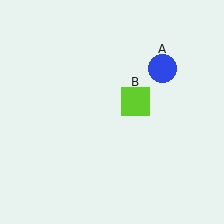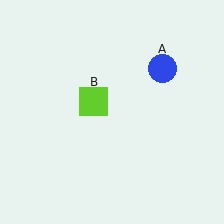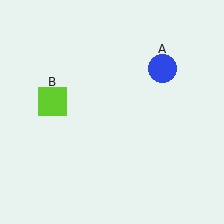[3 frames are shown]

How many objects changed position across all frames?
1 object changed position: lime square (object B).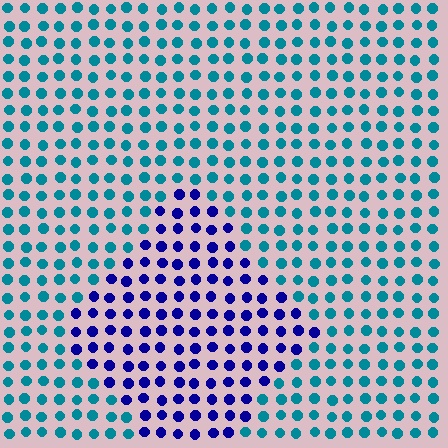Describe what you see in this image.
The image is filled with small teal elements in a uniform arrangement. A diamond-shaped region is visible where the elements are tinted to a slightly different hue, forming a subtle color boundary.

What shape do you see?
I see a diamond.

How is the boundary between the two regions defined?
The boundary is defined purely by a slight shift in hue (about 56 degrees). Spacing, size, and orientation are identical on both sides.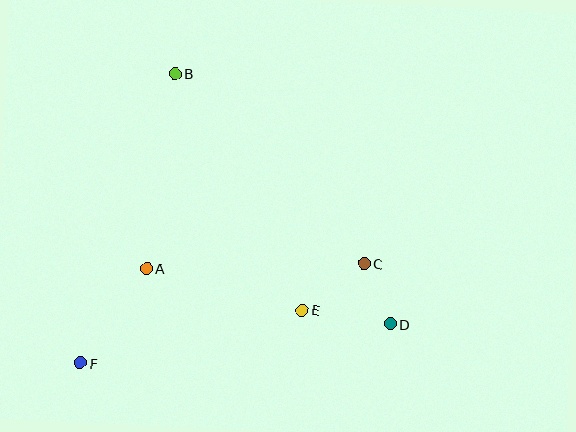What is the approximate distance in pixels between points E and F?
The distance between E and F is approximately 228 pixels.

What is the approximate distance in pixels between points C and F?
The distance between C and F is approximately 300 pixels.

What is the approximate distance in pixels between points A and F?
The distance between A and F is approximately 115 pixels.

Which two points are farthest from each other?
Points B and D are farthest from each other.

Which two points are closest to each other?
Points C and D are closest to each other.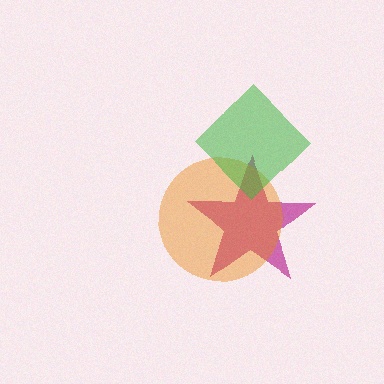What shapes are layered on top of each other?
The layered shapes are: a magenta star, an orange circle, a green diamond.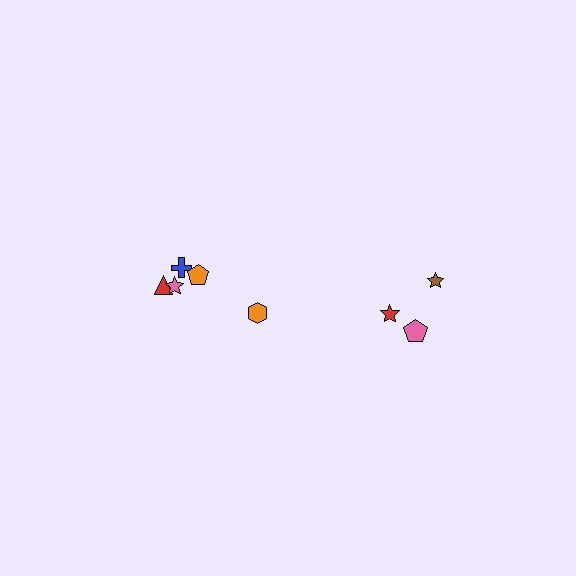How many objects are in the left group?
There are 5 objects.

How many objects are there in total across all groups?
There are 8 objects.